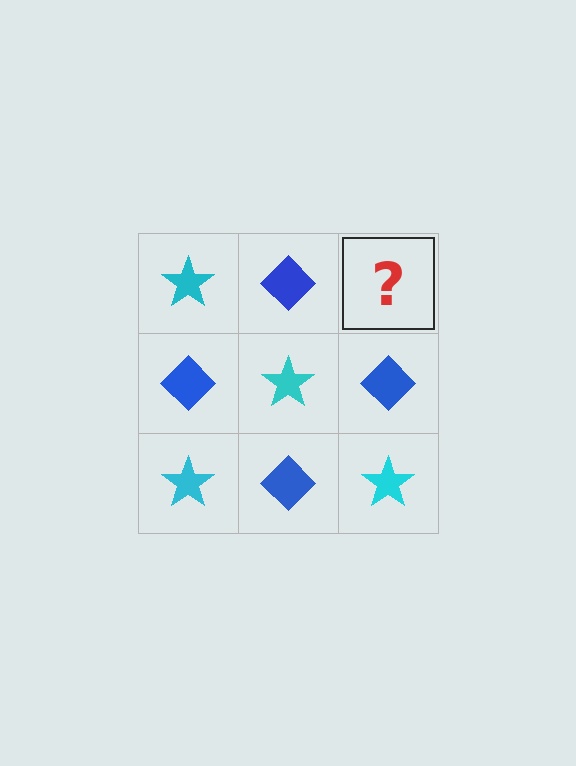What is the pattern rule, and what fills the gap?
The rule is that it alternates cyan star and blue diamond in a checkerboard pattern. The gap should be filled with a cyan star.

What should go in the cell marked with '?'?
The missing cell should contain a cyan star.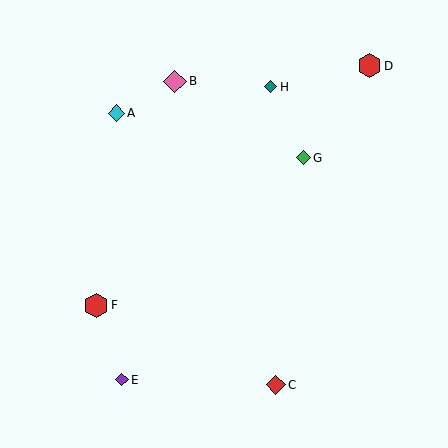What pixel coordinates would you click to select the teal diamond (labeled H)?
Click at (271, 87) to select the teal diamond H.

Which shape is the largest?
The red hexagon (labeled F) is the largest.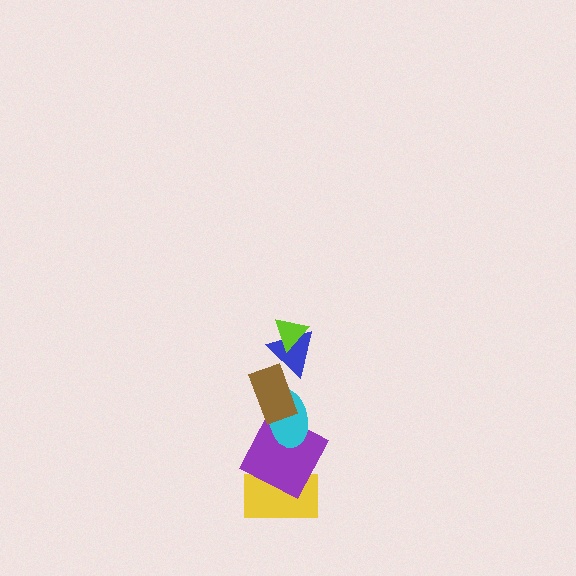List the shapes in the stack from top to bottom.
From top to bottom: the lime triangle, the blue triangle, the brown rectangle, the cyan ellipse, the purple square, the yellow rectangle.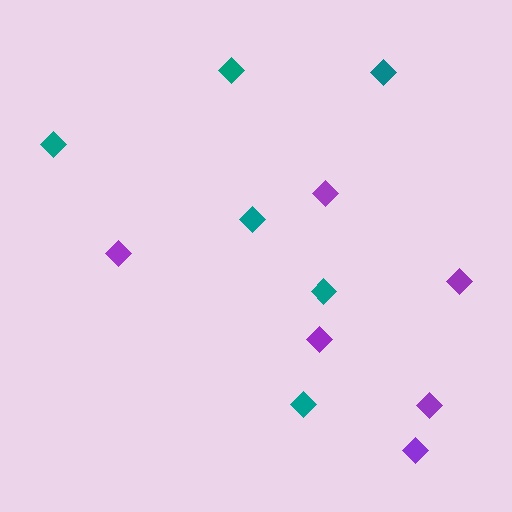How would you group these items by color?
There are 2 groups: one group of purple diamonds (6) and one group of teal diamonds (6).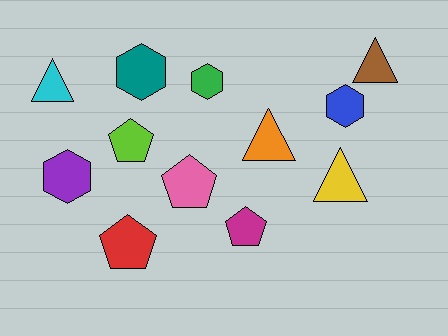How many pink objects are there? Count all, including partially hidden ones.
There is 1 pink object.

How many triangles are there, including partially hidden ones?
There are 4 triangles.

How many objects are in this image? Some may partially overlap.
There are 12 objects.